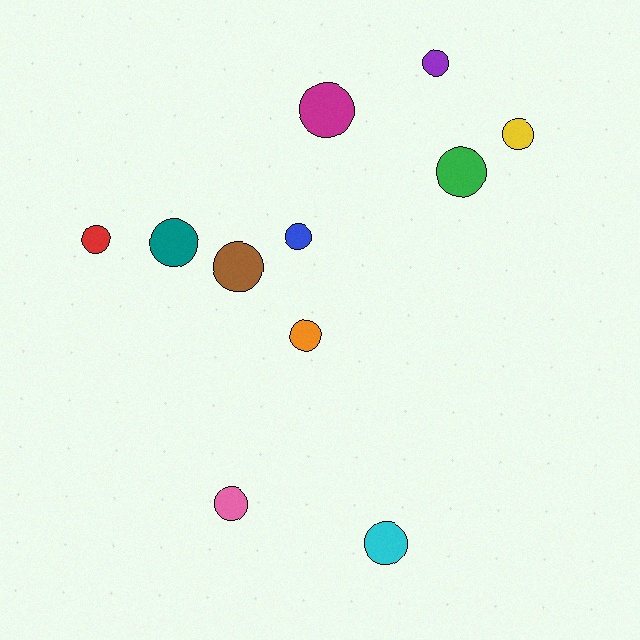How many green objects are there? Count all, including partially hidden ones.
There is 1 green object.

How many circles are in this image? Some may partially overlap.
There are 11 circles.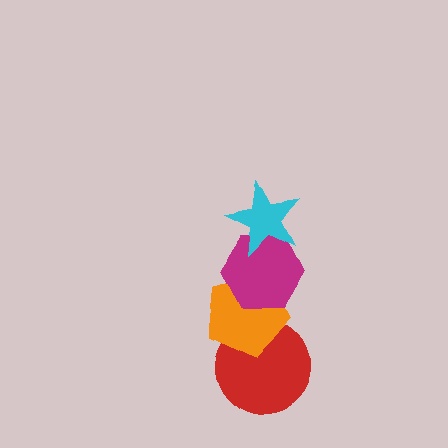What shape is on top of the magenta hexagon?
The cyan star is on top of the magenta hexagon.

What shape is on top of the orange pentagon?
The magenta hexagon is on top of the orange pentagon.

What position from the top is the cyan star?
The cyan star is 1st from the top.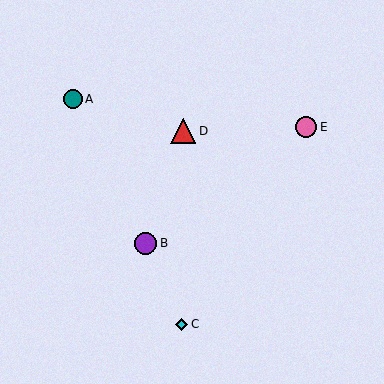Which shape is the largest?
The red triangle (labeled D) is the largest.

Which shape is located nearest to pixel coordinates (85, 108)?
The teal circle (labeled A) at (73, 99) is nearest to that location.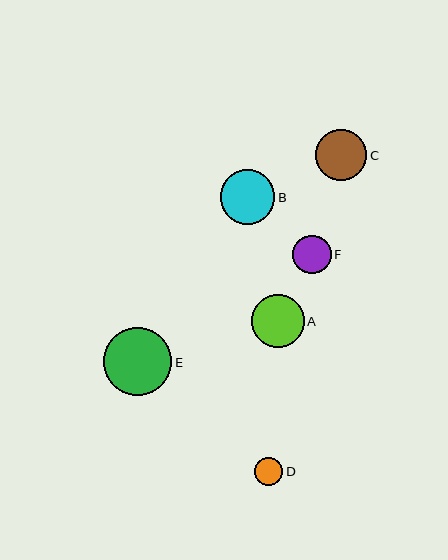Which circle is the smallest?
Circle D is the smallest with a size of approximately 28 pixels.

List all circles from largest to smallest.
From largest to smallest: E, B, A, C, F, D.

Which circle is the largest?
Circle E is the largest with a size of approximately 68 pixels.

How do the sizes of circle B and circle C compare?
Circle B and circle C are approximately the same size.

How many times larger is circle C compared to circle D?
Circle C is approximately 1.8 times the size of circle D.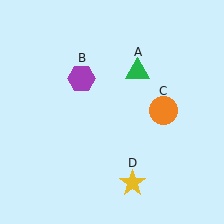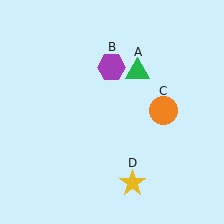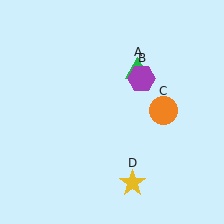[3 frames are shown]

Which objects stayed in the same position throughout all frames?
Green triangle (object A) and orange circle (object C) and yellow star (object D) remained stationary.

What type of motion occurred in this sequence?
The purple hexagon (object B) rotated clockwise around the center of the scene.